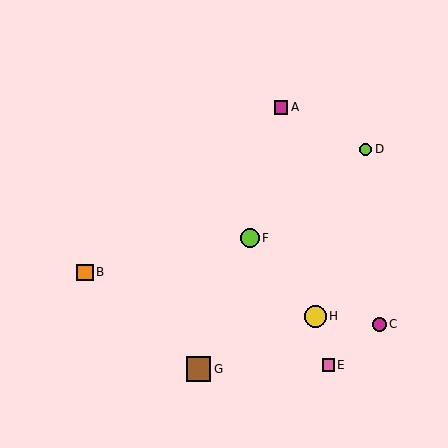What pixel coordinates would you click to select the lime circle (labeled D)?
Click at (366, 149) to select the lime circle D.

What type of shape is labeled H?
Shape H is a yellow circle.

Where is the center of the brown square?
The center of the brown square is at (198, 369).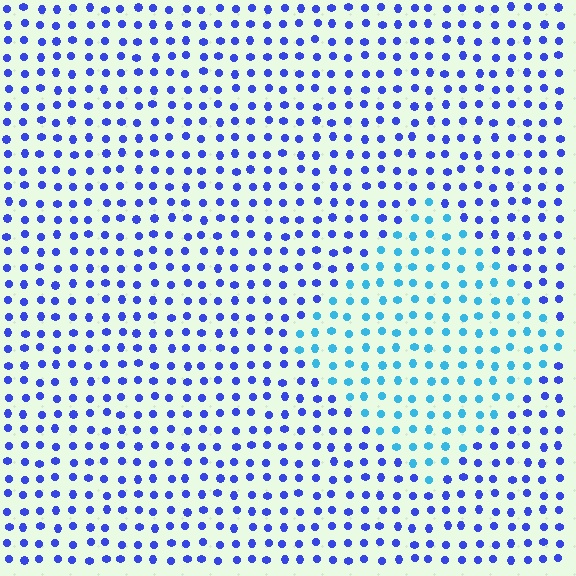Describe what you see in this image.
The image is filled with small blue elements in a uniform arrangement. A diamond-shaped region is visible where the elements are tinted to a slightly different hue, forming a subtle color boundary.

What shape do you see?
I see a diamond.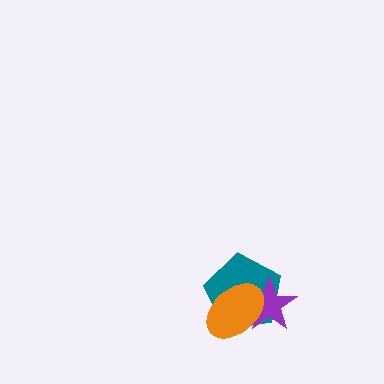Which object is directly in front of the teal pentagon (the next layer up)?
The purple star is directly in front of the teal pentagon.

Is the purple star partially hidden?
Yes, it is partially covered by another shape.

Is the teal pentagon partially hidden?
Yes, it is partially covered by another shape.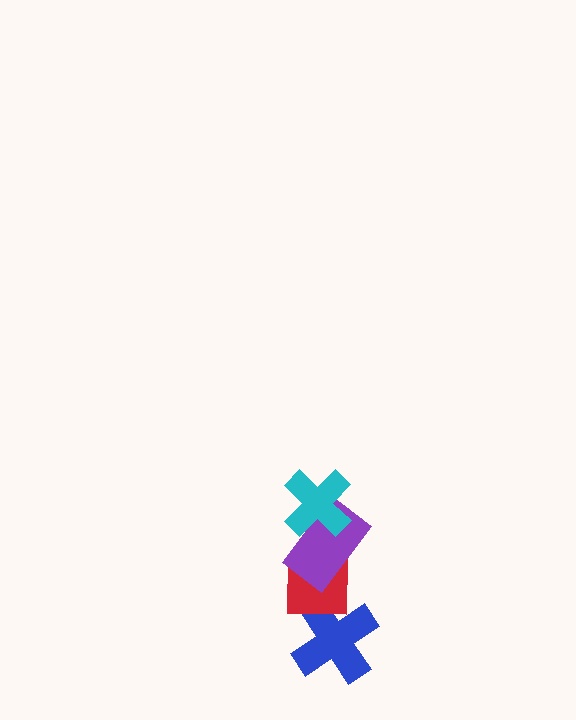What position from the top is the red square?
The red square is 3rd from the top.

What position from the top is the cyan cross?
The cyan cross is 1st from the top.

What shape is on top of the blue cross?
The red square is on top of the blue cross.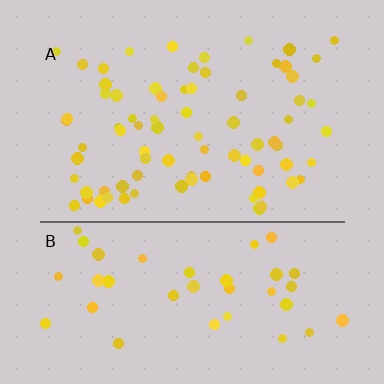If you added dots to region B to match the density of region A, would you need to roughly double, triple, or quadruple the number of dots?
Approximately double.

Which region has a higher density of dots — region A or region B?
A (the top).